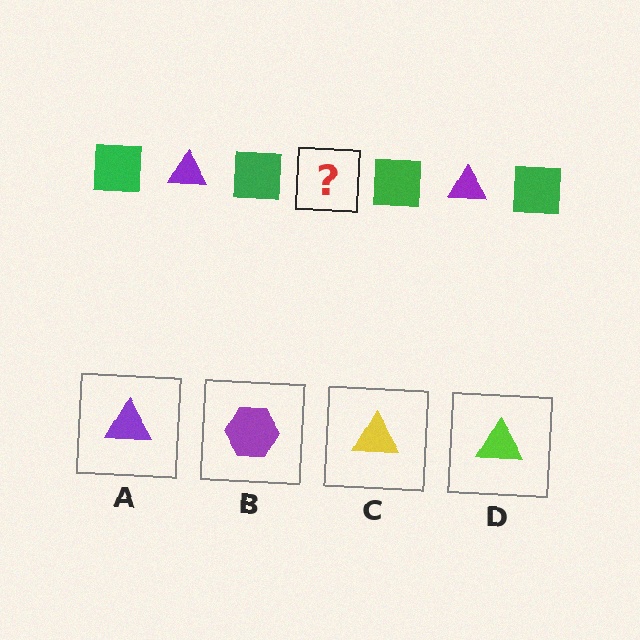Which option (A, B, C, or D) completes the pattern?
A.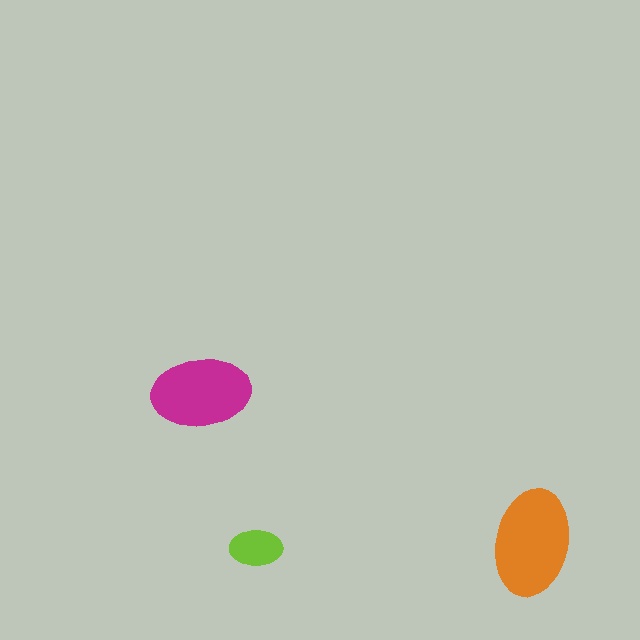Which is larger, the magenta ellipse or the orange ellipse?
The orange one.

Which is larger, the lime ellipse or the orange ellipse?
The orange one.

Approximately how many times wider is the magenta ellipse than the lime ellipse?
About 2 times wider.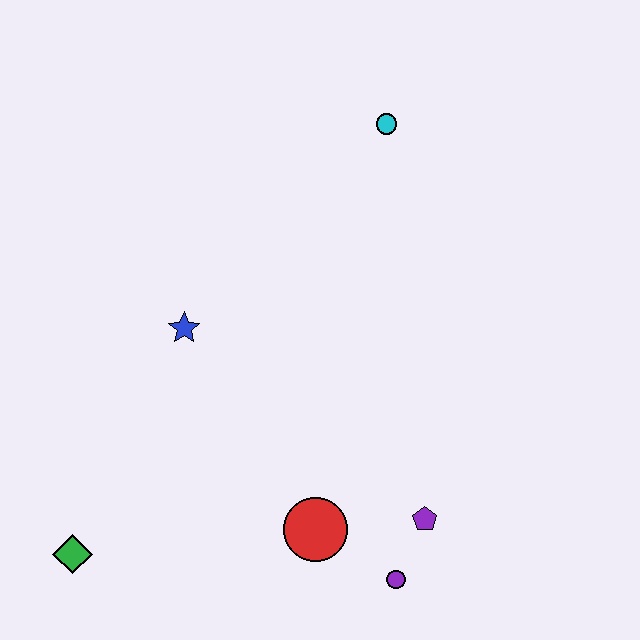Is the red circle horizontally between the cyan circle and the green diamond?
Yes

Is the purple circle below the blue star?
Yes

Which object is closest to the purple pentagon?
The purple circle is closest to the purple pentagon.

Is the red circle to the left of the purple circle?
Yes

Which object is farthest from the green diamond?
The cyan circle is farthest from the green diamond.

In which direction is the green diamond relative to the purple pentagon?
The green diamond is to the left of the purple pentagon.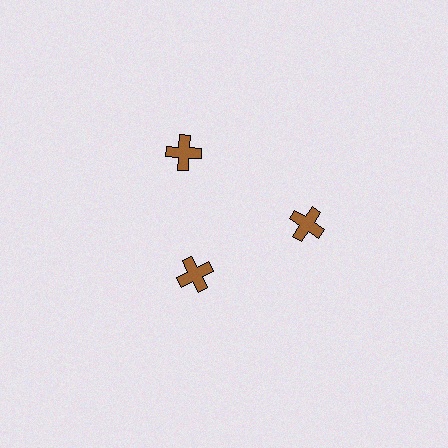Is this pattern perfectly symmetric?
No. The 3 brown crosses are arranged in a ring, but one element near the 7 o'clock position is pulled inward toward the center, breaking the 3-fold rotational symmetry.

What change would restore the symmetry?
The symmetry would be restored by moving it outward, back onto the ring so that all 3 crosses sit at equal angles and equal distance from the center.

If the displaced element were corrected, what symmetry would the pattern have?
It would have 3-fold rotational symmetry — the pattern would map onto itself every 120 degrees.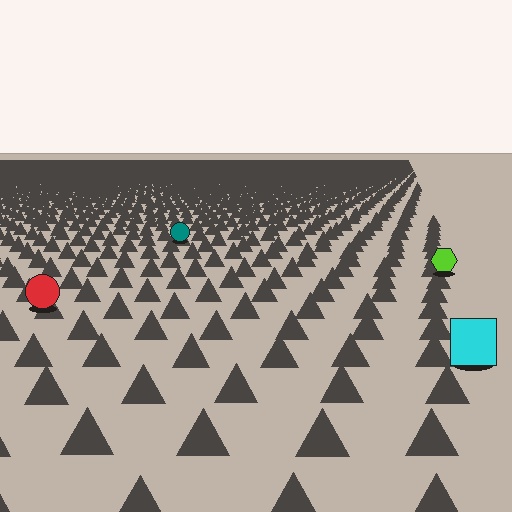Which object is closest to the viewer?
The cyan square is closest. The texture marks near it are larger and more spread out.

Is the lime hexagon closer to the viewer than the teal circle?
Yes. The lime hexagon is closer — you can tell from the texture gradient: the ground texture is coarser near it.